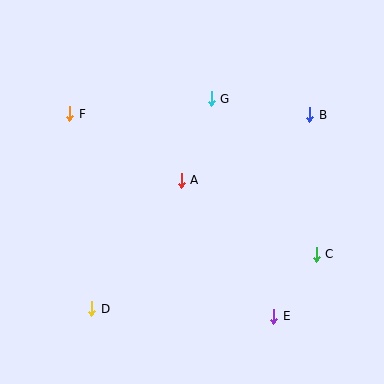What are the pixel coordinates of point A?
Point A is at (181, 180).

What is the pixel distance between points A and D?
The distance between A and D is 157 pixels.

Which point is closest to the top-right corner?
Point B is closest to the top-right corner.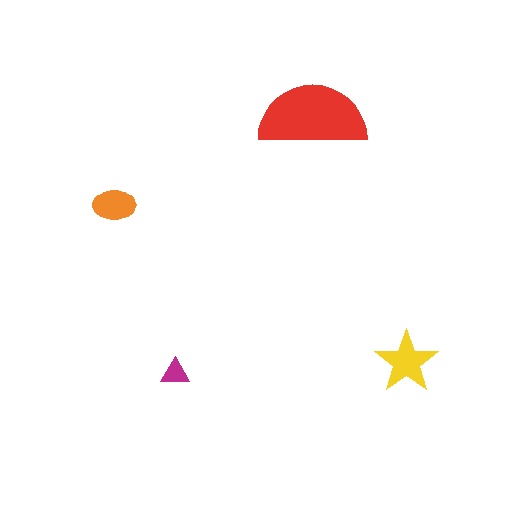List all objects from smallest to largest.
The magenta triangle, the orange ellipse, the yellow star, the red semicircle.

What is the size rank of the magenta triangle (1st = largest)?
4th.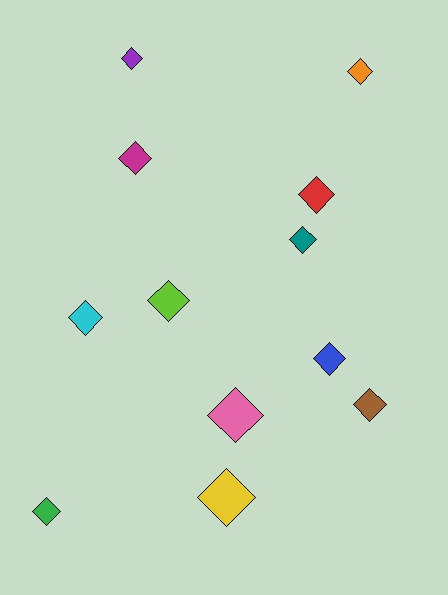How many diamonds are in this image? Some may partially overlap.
There are 12 diamonds.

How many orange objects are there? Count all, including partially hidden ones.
There is 1 orange object.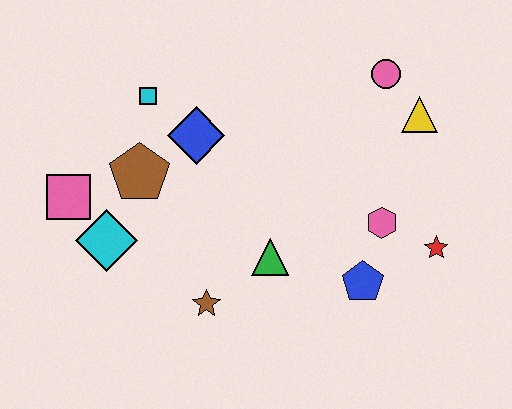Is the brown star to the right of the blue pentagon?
No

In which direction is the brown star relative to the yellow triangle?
The brown star is to the left of the yellow triangle.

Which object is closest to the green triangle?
The brown star is closest to the green triangle.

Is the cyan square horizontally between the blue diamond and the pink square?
Yes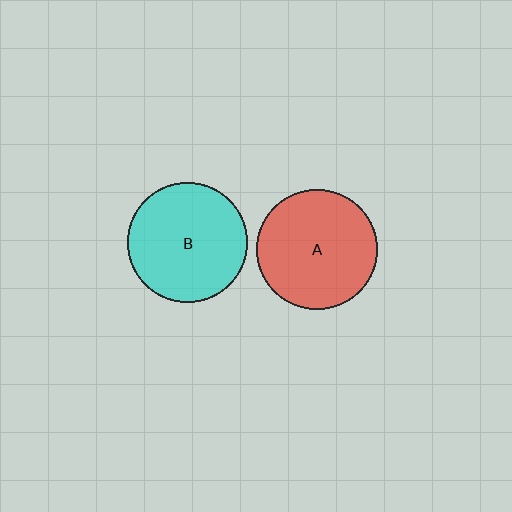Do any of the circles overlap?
No, none of the circles overlap.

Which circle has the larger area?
Circle A (red).